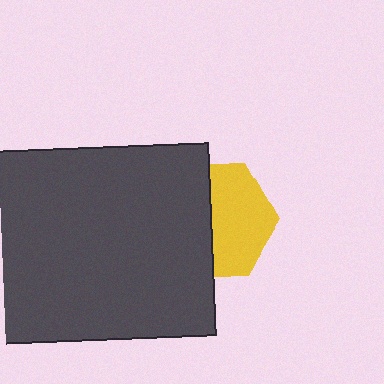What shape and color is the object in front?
The object in front is a dark gray rectangle.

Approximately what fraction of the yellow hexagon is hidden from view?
Roughly 48% of the yellow hexagon is hidden behind the dark gray rectangle.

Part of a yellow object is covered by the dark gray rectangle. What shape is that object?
It is a hexagon.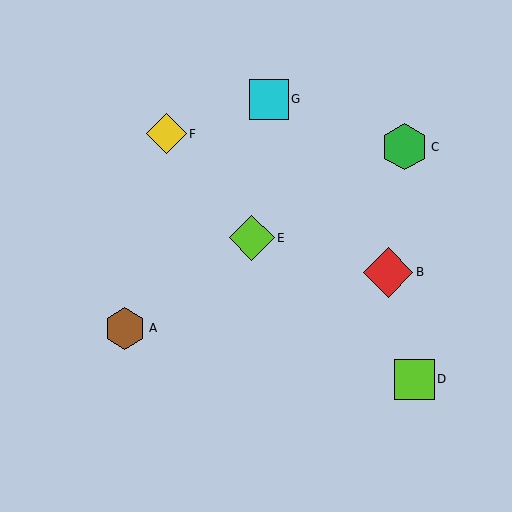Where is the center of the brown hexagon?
The center of the brown hexagon is at (125, 329).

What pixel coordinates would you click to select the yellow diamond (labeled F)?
Click at (166, 134) to select the yellow diamond F.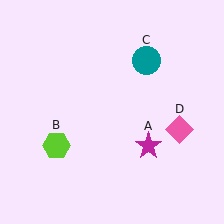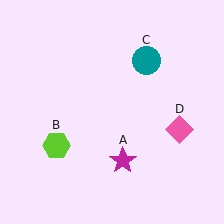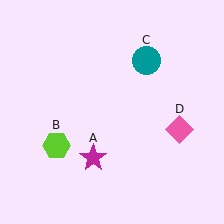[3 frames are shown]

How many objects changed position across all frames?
1 object changed position: magenta star (object A).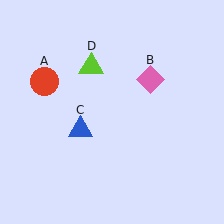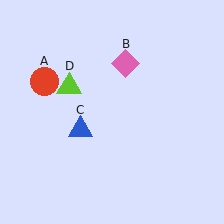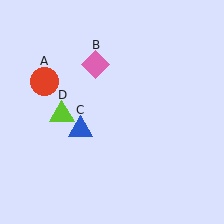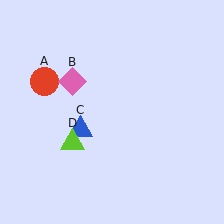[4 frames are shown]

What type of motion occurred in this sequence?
The pink diamond (object B), lime triangle (object D) rotated counterclockwise around the center of the scene.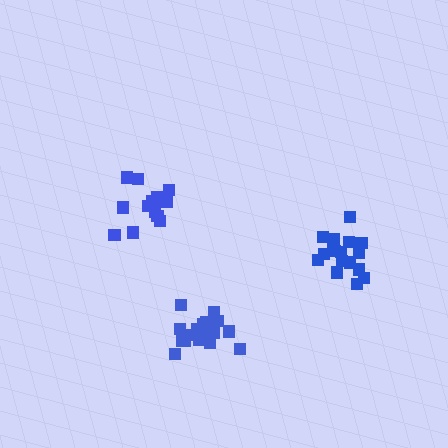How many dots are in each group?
Group 1: 19 dots, Group 2: 15 dots, Group 3: 18 dots (52 total).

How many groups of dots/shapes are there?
There are 3 groups.